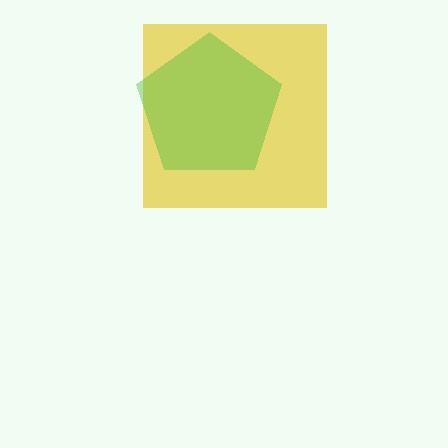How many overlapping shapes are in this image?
There are 2 overlapping shapes in the image.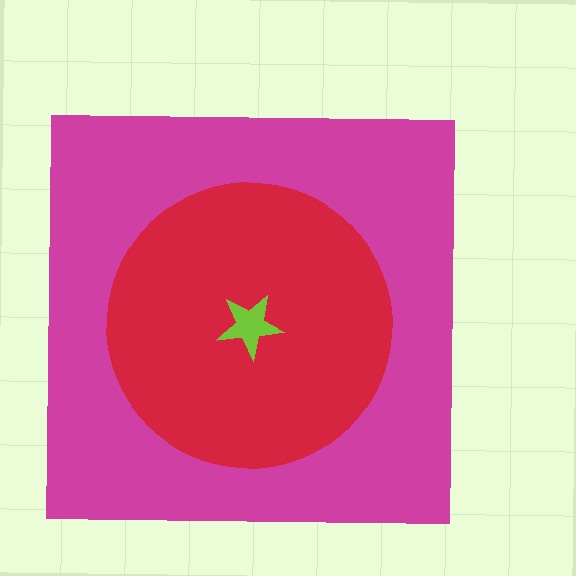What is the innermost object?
The lime star.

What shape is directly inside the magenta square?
The red circle.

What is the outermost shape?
The magenta square.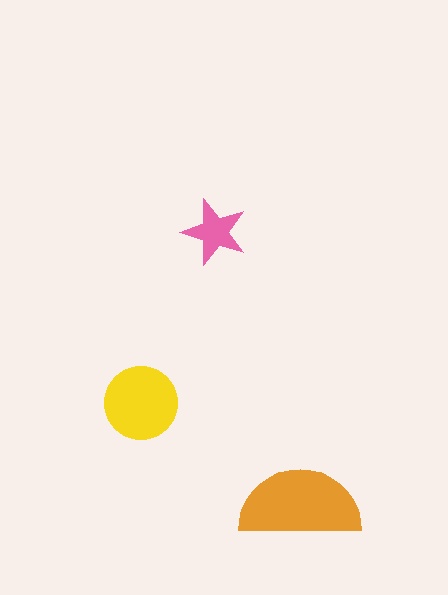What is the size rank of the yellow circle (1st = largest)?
2nd.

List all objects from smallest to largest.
The pink star, the yellow circle, the orange semicircle.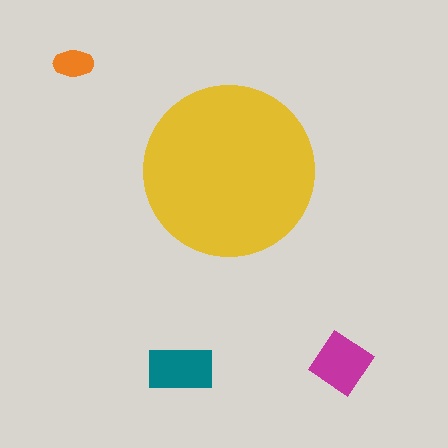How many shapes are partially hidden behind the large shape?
0 shapes are partially hidden.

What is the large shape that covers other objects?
A yellow circle.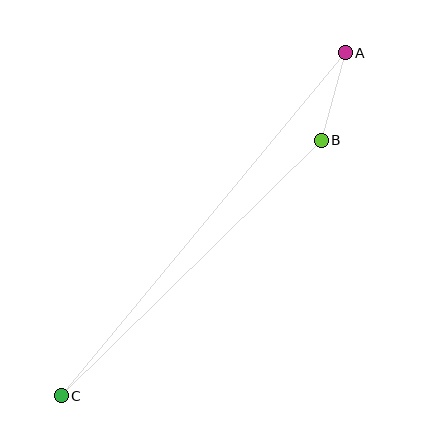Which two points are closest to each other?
Points A and B are closest to each other.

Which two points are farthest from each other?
Points A and C are farthest from each other.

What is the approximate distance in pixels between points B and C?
The distance between B and C is approximately 364 pixels.